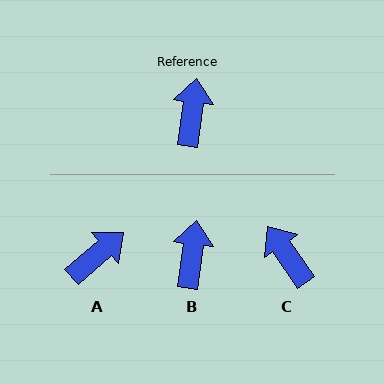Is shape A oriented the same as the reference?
No, it is off by about 42 degrees.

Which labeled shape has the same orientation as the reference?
B.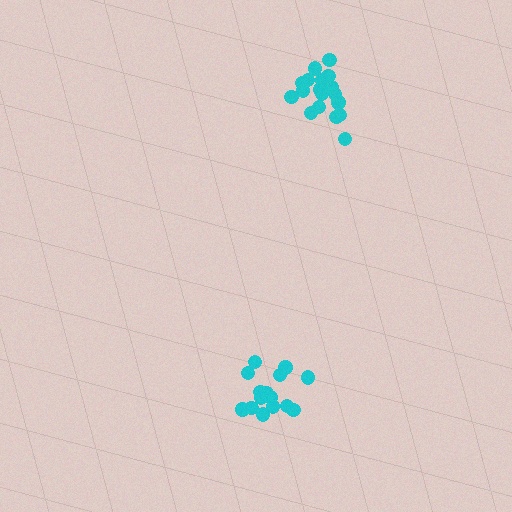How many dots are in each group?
Group 1: 19 dots, Group 2: 15 dots (34 total).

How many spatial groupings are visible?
There are 2 spatial groupings.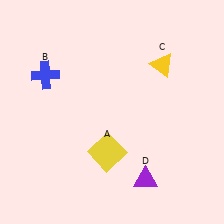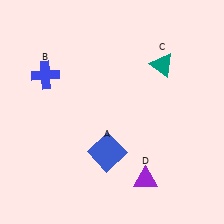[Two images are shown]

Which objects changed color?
A changed from yellow to blue. C changed from yellow to teal.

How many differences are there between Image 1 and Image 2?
There are 2 differences between the two images.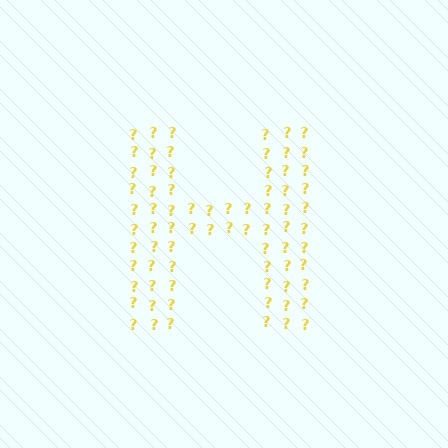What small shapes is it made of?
It is made of small question marks.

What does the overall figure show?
The overall figure shows the letter H.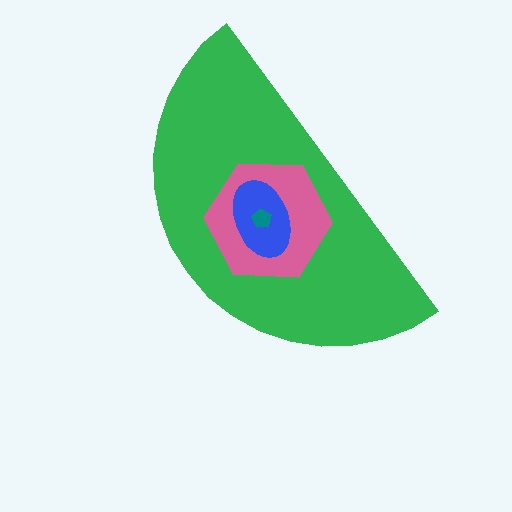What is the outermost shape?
The green semicircle.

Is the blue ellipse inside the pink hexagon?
Yes.